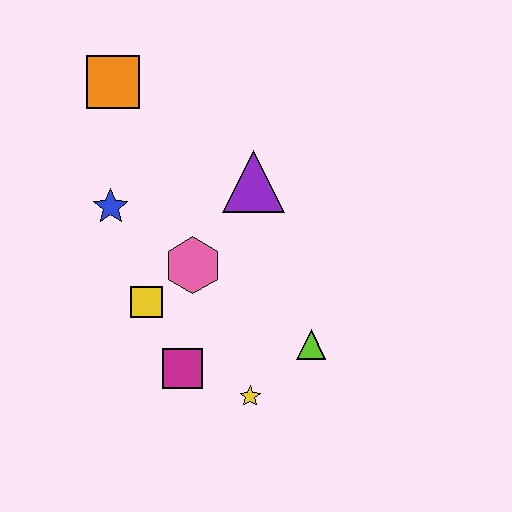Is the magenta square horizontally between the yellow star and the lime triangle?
No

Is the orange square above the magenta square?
Yes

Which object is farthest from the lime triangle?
The orange square is farthest from the lime triangle.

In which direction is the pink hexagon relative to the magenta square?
The pink hexagon is above the magenta square.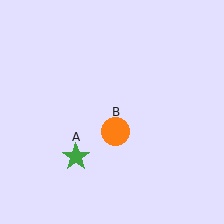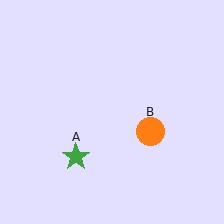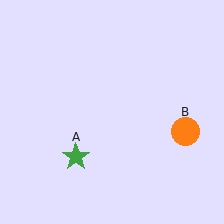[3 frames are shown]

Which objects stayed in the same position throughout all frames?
Green star (object A) remained stationary.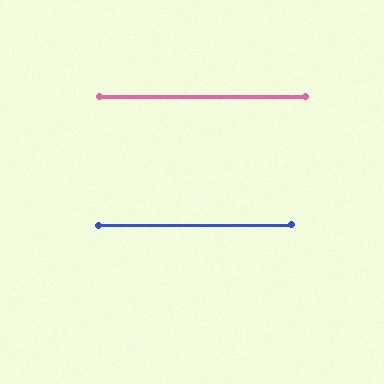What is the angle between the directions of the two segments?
Approximately 1 degree.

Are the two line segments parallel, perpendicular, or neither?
Parallel — their directions differ by only 0.6°.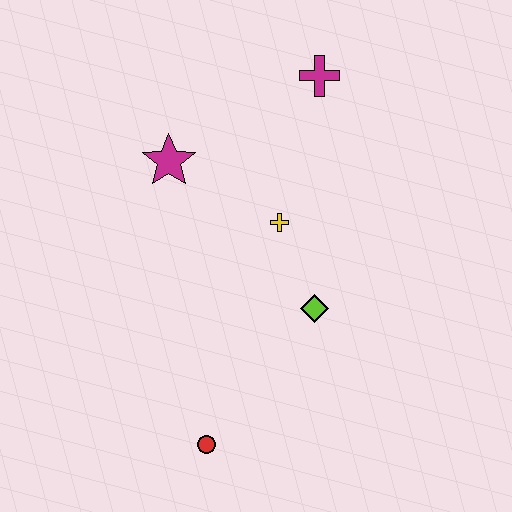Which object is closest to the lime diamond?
The yellow cross is closest to the lime diamond.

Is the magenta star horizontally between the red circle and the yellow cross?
No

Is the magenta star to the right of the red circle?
No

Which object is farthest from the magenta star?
The red circle is farthest from the magenta star.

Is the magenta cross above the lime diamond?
Yes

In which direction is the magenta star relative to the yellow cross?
The magenta star is to the left of the yellow cross.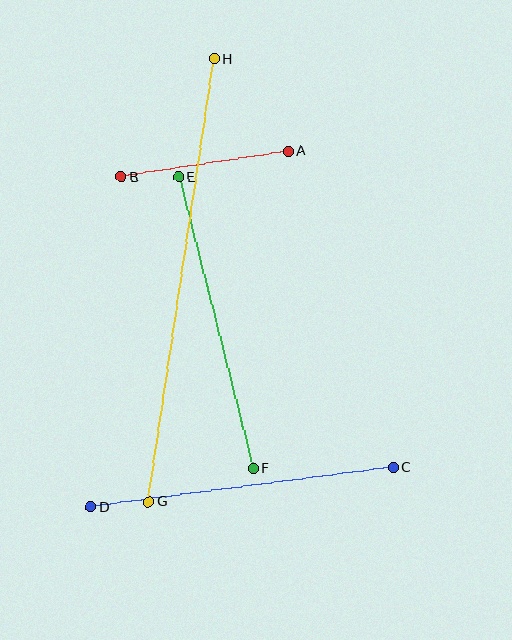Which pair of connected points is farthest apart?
Points G and H are farthest apart.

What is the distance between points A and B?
The distance is approximately 169 pixels.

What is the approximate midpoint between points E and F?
The midpoint is at approximately (216, 323) pixels.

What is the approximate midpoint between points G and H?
The midpoint is at approximately (181, 280) pixels.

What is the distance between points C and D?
The distance is approximately 305 pixels.